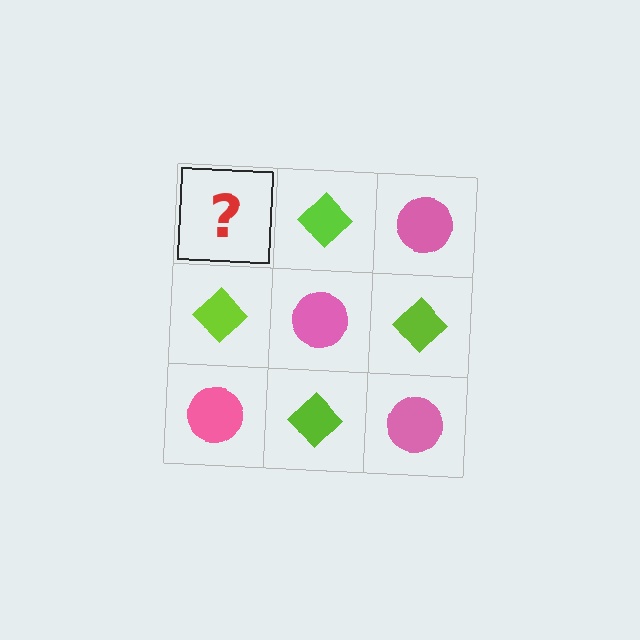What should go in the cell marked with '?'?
The missing cell should contain a pink circle.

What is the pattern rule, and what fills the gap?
The rule is that it alternates pink circle and lime diamond in a checkerboard pattern. The gap should be filled with a pink circle.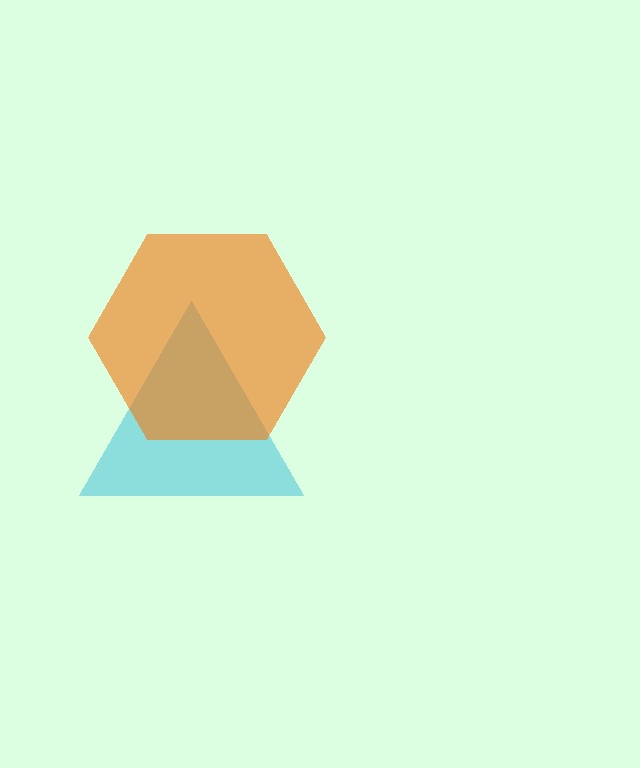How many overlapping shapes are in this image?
There are 2 overlapping shapes in the image.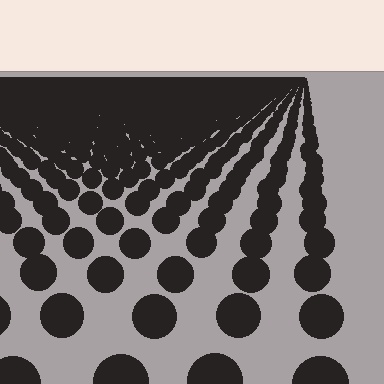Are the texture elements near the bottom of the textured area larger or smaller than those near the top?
Larger. Near the bottom, elements are closer to the viewer and appear at a bigger on-screen size.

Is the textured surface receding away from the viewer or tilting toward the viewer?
The surface is receding away from the viewer. Texture elements get smaller and denser toward the top.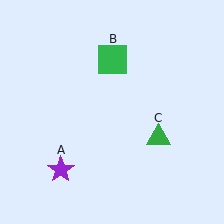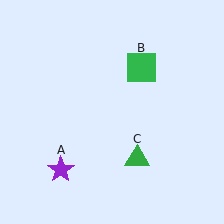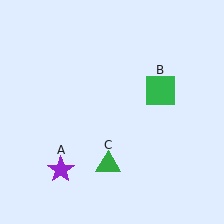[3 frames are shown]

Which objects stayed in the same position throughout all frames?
Purple star (object A) remained stationary.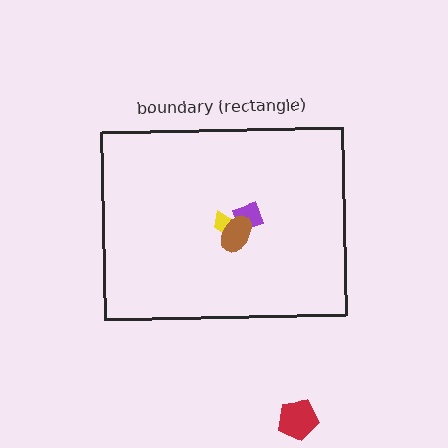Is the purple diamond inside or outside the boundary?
Inside.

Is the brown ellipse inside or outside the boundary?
Inside.